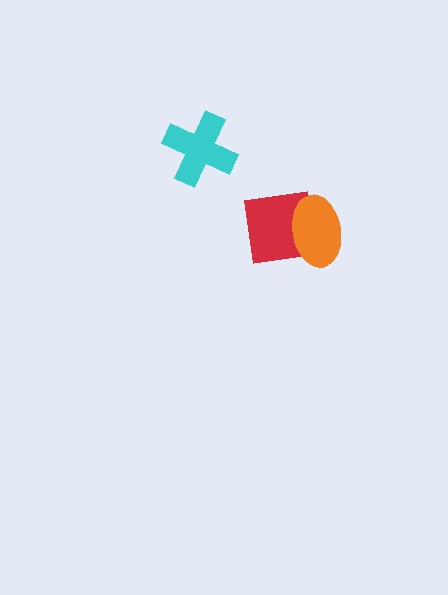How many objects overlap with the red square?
1 object overlaps with the red square.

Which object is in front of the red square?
The orange ellipse is in front of the red square.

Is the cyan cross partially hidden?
No, no other shape covers it.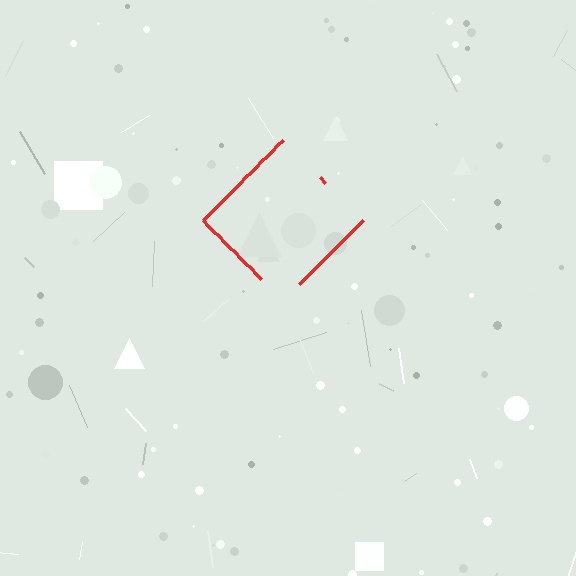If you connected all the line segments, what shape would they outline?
They would outline a diamond.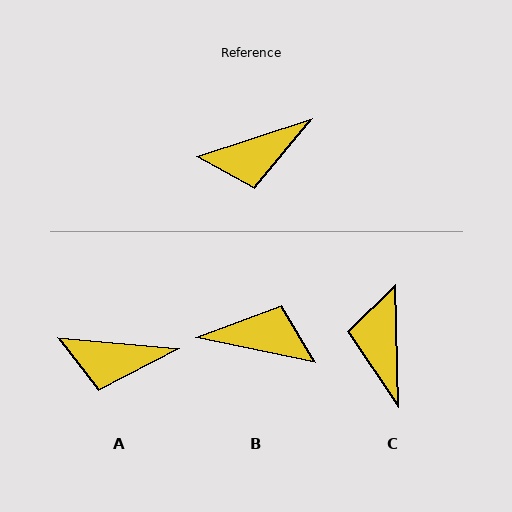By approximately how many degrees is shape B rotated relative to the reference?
Approximately 150 degrees counter-clockwise.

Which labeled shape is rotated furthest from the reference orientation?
B, about 150 degrees away.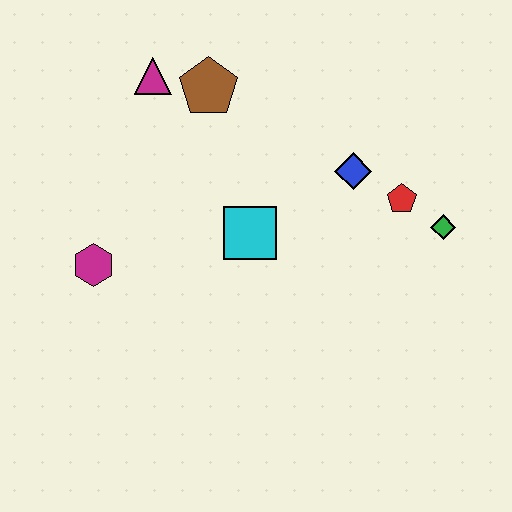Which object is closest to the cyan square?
The blue diamond is closest to the cyan square.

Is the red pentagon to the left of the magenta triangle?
No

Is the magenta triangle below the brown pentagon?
No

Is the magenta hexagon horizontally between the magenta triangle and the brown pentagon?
No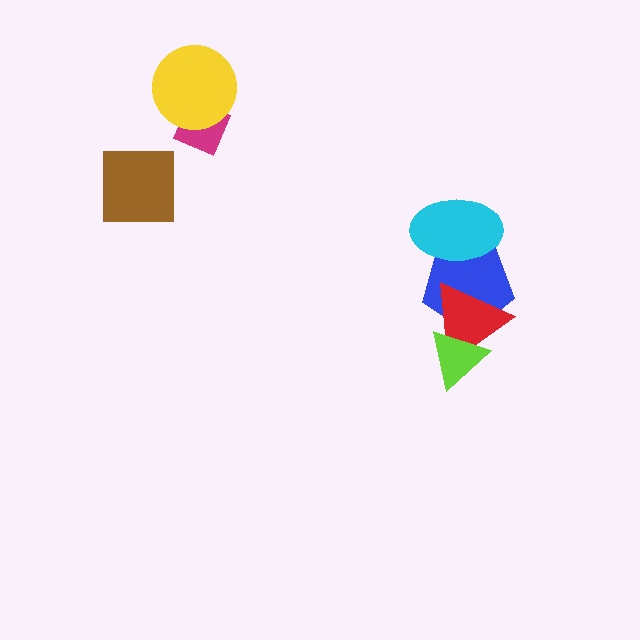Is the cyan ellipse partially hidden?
No, no other shape covers it.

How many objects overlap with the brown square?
0 objects overlap with the brown square.